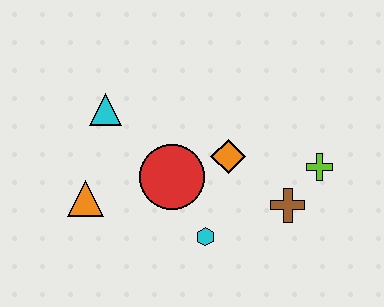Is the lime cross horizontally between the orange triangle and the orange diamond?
No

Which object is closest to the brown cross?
The lime cross is closest to the brown cross.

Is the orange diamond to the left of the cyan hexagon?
No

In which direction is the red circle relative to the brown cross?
The red circle is to the left of the brown cross.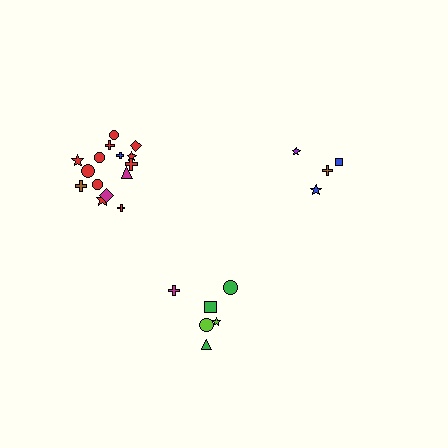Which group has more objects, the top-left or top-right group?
The top-left group.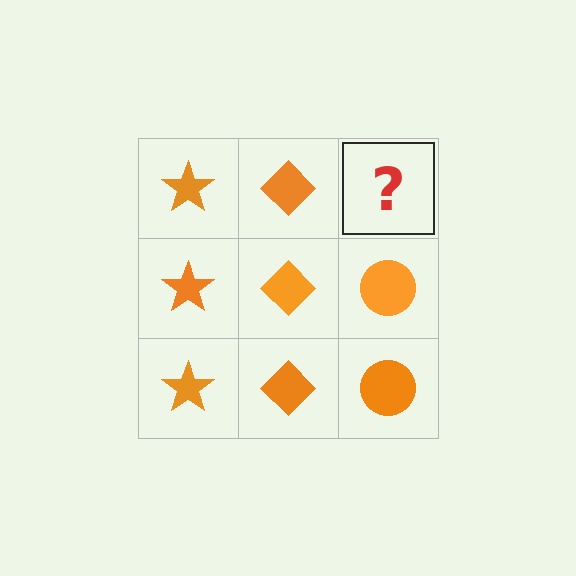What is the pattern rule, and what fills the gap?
The rule is that each column has a consistent shape. The gap should be filled with an orange circle.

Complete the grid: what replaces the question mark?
The question mark should be replaced with an orange circle.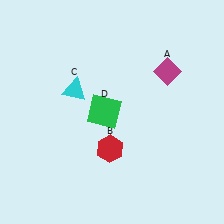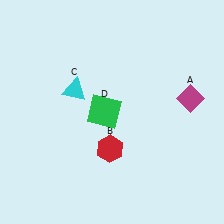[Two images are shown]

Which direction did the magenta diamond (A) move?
The magenta diamond (A) moved down.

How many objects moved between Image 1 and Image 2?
1 object moved between the two images.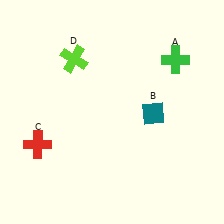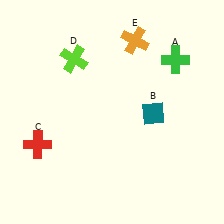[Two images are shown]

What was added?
An orange cross (E) was added in Image 2.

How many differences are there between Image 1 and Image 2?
There is 1 difference between the two images.